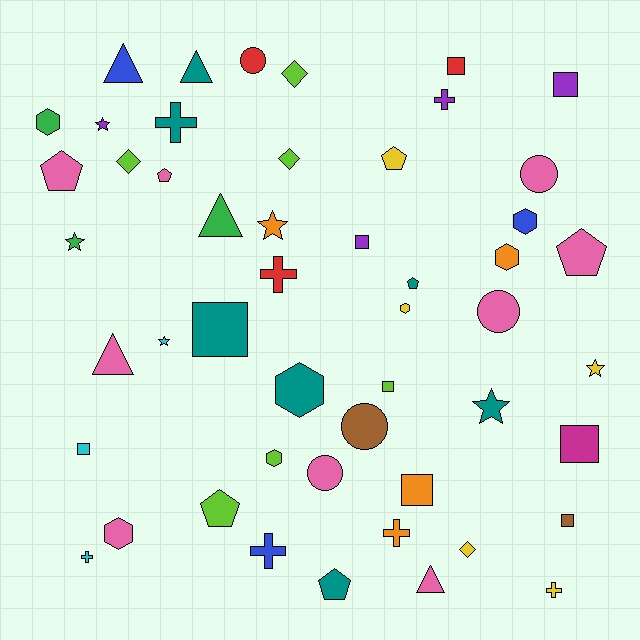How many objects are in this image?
There are 50 objects.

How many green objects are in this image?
There are 3 green objects.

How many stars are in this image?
There are 6 stars.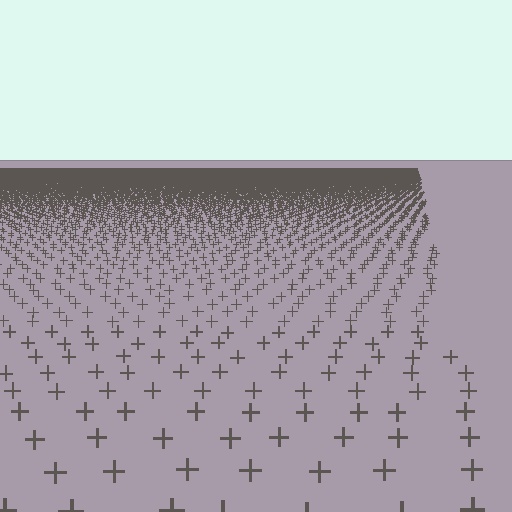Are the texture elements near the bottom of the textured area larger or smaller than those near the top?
Larger. Near the bottom, elements are closer to the viewer and appear at a bigger on-screen size.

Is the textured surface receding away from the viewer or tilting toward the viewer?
The surface is receding away from the viewer. Texture elements get smaller and denser toward the top.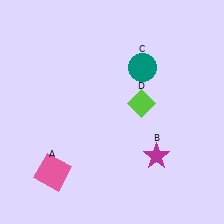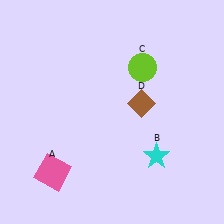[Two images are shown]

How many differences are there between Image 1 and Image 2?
There are 3 differences between the two images.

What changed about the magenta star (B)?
In Image 1, B is magenta. In Image 2, it changed to cyan.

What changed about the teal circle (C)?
In Image 1, C is teal. In Image 2, it changed to lime.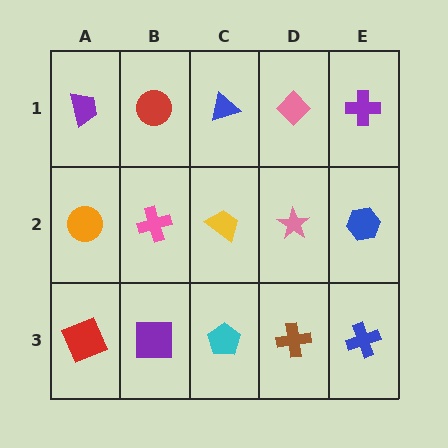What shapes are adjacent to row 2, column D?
A pink diamond (row 1, column D), a brown cross (row 3, column D), a yellow trapezoid (row 2, column C), a blue hexagon (row 2, column E).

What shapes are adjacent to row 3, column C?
A yellow trapezoid (row 2, column C), a purple square (row 3, column B), a brown cross (row 3, column D).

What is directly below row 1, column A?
An orange circle.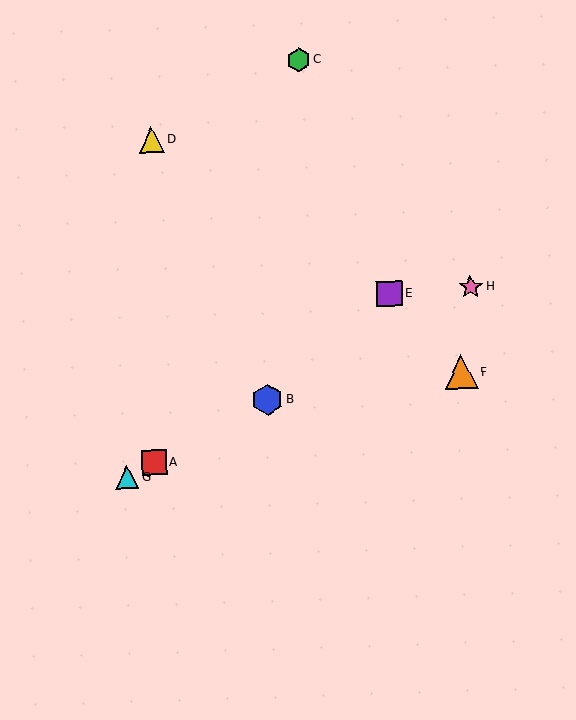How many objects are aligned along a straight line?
4 objects (A, B, G, H) are aligned along a straight line.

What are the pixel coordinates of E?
Object E is at (389, 293).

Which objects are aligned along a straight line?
Objects A, B, G, H are aligned along a straight line.